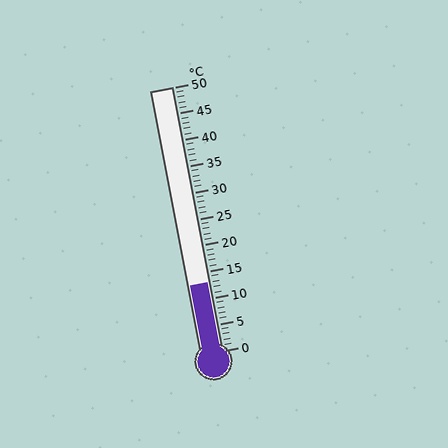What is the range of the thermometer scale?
The thermometer scale ranges from 0°C to 50°C.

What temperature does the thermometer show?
The thermometer shows approximately 13°C.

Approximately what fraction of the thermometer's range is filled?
The thermometer is filled to approximately 25% of its range.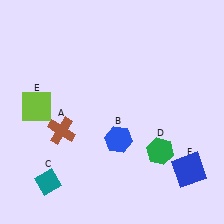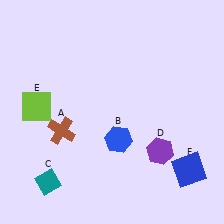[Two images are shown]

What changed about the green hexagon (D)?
In Image 1, D is green. In Image 2, it changed to purple.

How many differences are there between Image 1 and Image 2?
There is 1 difference between the two images.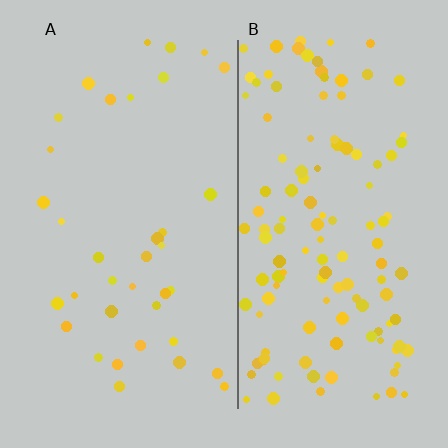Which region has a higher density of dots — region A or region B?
B (the right).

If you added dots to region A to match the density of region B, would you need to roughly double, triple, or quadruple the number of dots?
Approximately triple.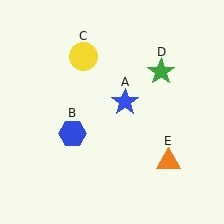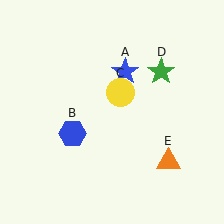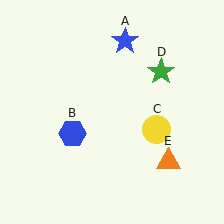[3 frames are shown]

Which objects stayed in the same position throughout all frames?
Blue hexagon (object B) and green star (object D) and orange triangle (object E) remained stationary.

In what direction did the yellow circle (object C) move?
The yellow circle (object C) moved down and to the right.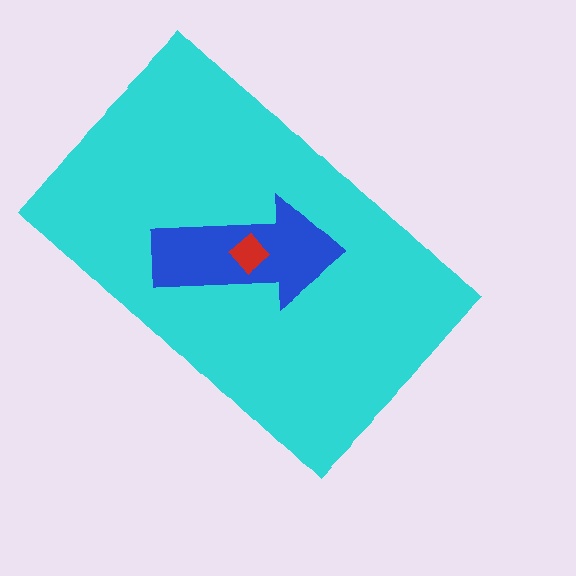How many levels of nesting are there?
3.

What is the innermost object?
The red diamond.